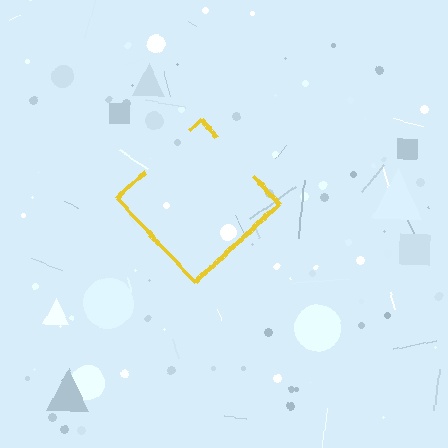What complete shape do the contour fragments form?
The contour fragments form a diamond.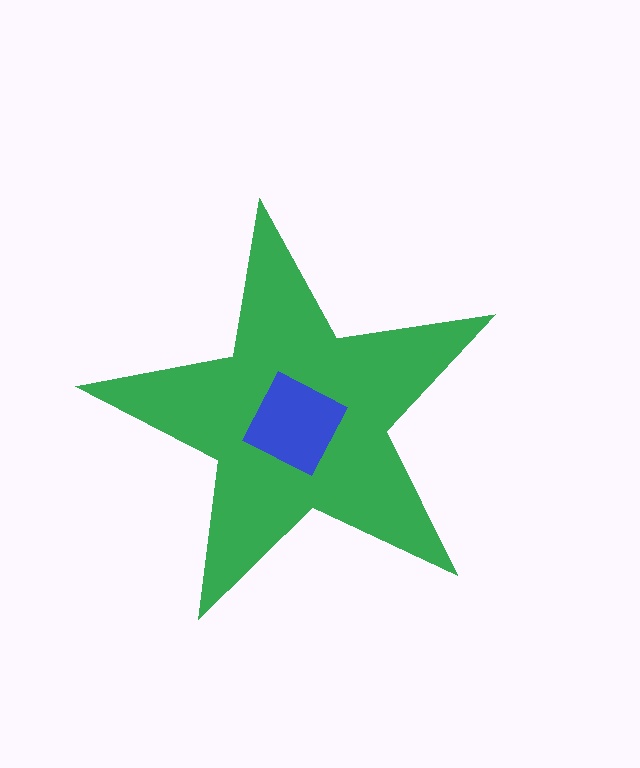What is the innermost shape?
The blue diamond.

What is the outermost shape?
The green star.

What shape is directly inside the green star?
The blue diamond.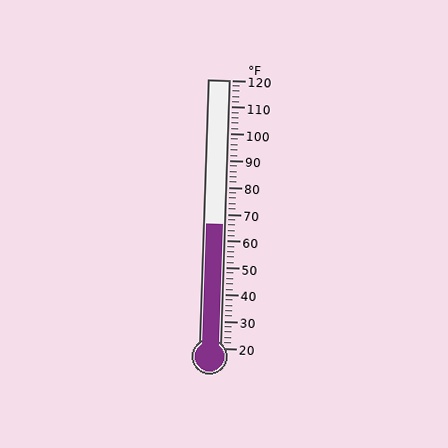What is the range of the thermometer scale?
The thermometer scale ranges from 20°F to 120°F.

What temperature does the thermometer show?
The thermometer shows approximately 66°F.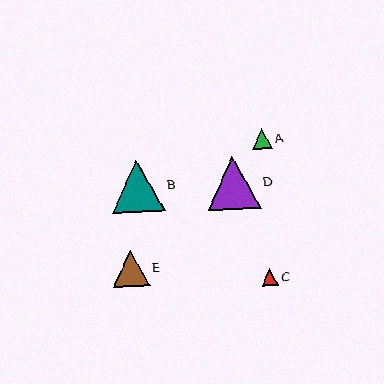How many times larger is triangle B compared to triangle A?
Triangle B is approximately 2.6 times the size of triangle A.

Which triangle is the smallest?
Triangle C is the smallest with a size of approximately 16 pixels.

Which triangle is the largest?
Triangle D is the largest with a size of approximately 53 pixels.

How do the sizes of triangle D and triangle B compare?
Triangle D and triangle B are approximately the same size.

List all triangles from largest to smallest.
From largest to smallest: D, B, E, A, C.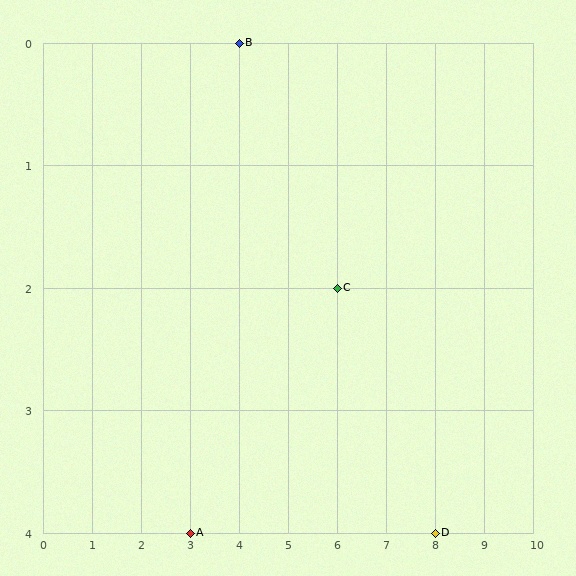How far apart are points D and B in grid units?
Points D and B are 4 columns and 4 rows apart (about 5.7 grid units diagonally).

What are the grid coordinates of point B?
Point B is at grid coordinates (4, 0).